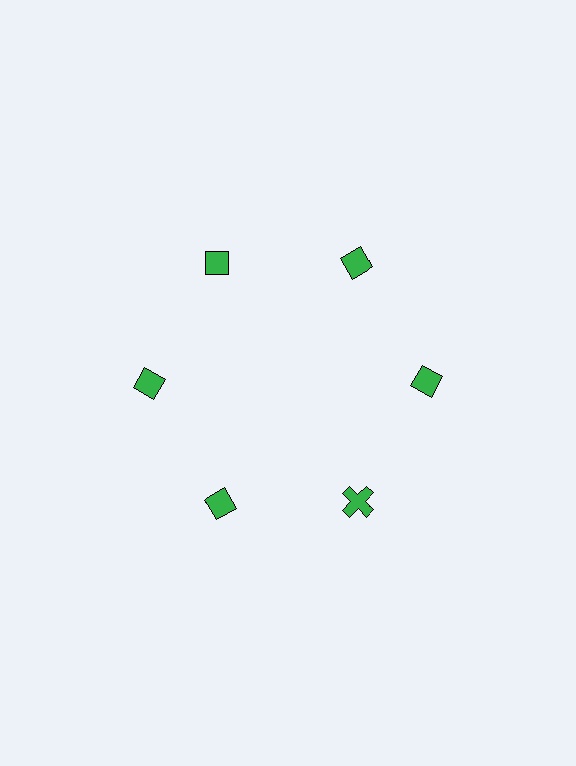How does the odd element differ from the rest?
It has a different shape: cross instead of diamond.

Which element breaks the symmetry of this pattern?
The green cross at roughly the 5 o'clock position breaks the symmetry. All other shapes are green diamonds.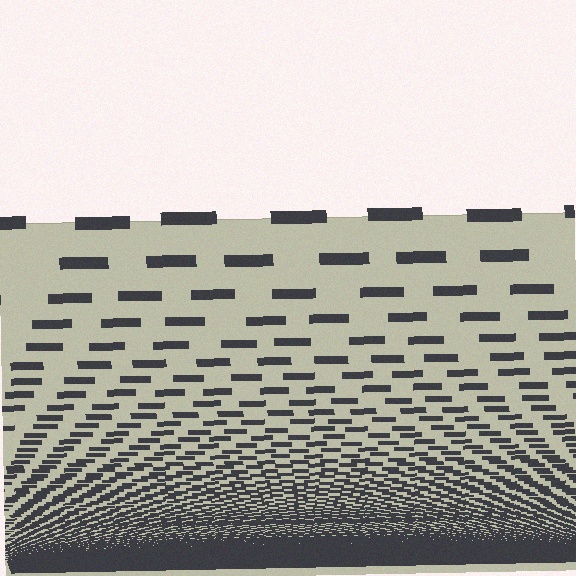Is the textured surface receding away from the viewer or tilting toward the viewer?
The surface appears to tilt toward the viewer. Texture elements get larger and sparser toward the top.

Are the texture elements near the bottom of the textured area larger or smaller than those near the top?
Smaller. The gradient is inverted — elements near the bottom are smaller and denser.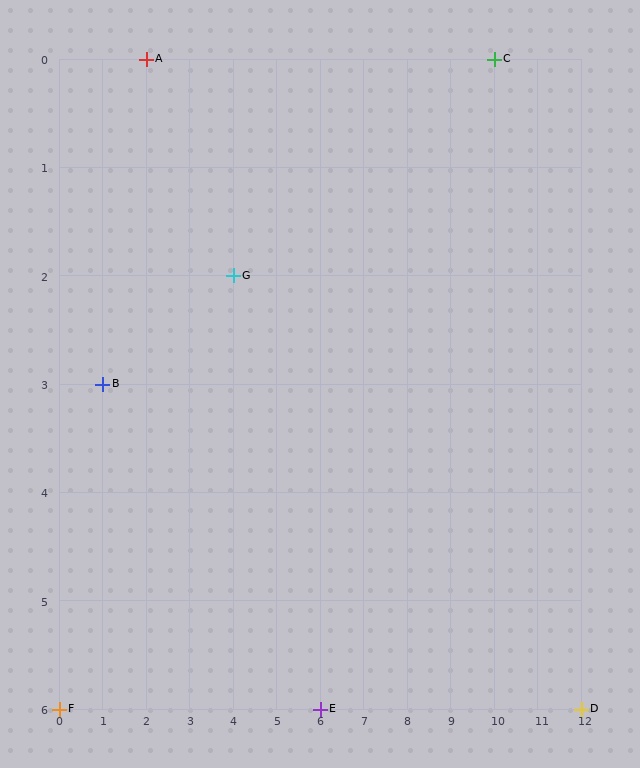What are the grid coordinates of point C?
Point C is at grid coordinates (10, 0).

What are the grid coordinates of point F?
Point F is at grid coordinates (0, 6).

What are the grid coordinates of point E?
Point E is at grid coordinates (6, 6).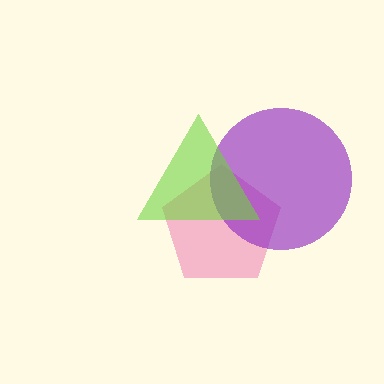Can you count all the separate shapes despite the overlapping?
Yes, there are 3 separate shapes.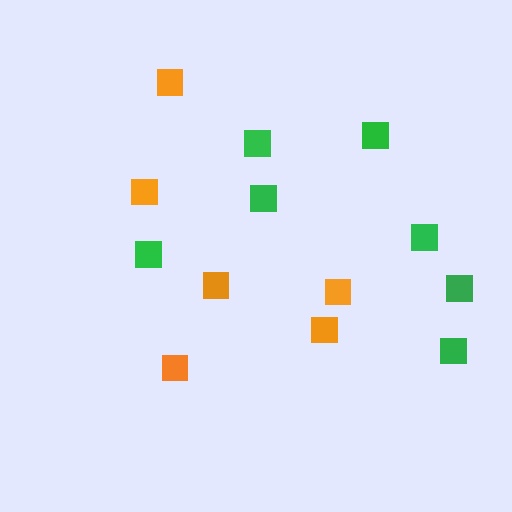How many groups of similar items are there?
There are 2 groups: one group of orange squares (6) and one group of green squares (7).